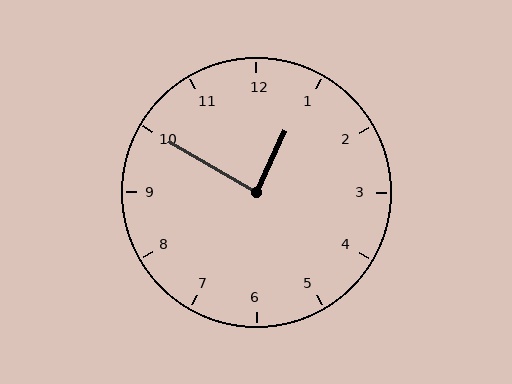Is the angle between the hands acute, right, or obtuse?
It is right.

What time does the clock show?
12:50.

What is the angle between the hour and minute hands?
Approximately 85 degrees.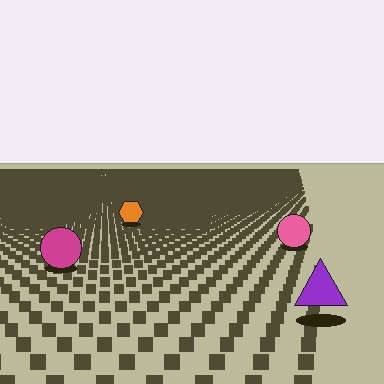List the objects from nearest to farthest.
From nearest to farthest: the purple triangle, the magenta circle, the pink circle, the orange hexagon.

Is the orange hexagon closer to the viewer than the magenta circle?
No. The magenta circle is closer — you can tell from the texture gradient: the ground texture is coarser near it.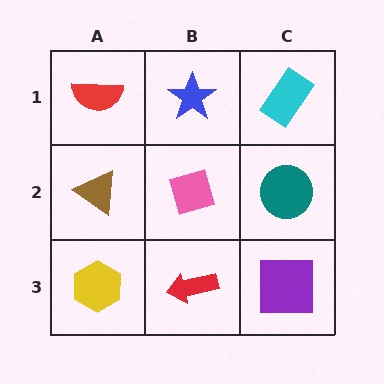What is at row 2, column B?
A pink diamond.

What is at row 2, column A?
A brown triangle.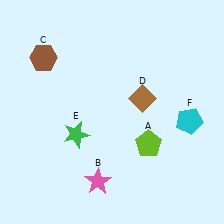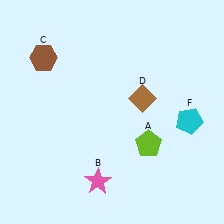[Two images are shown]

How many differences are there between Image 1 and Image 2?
There is 1 difference between the two images.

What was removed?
The green star (E) was removed in Image 2.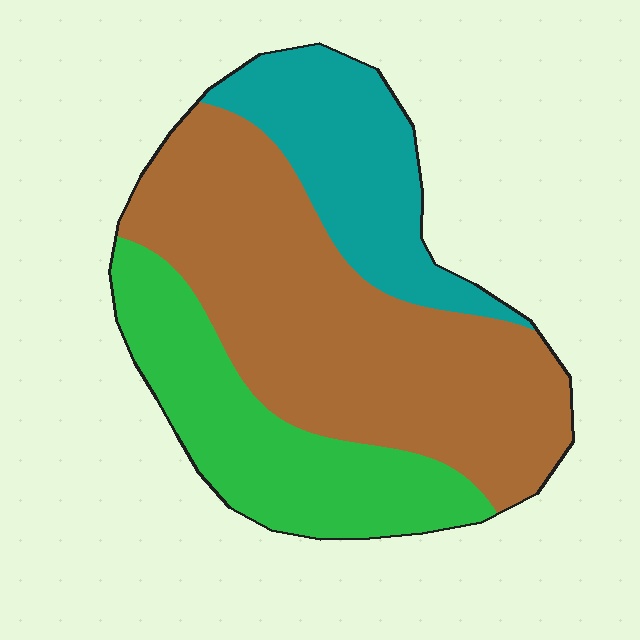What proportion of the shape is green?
Green takes up between a quarter and a half of the shape.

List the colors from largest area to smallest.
From largest to smallest: brown, green, teal.